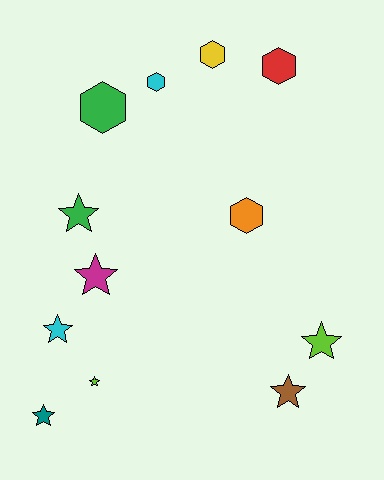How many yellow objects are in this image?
There is 1 yellow object.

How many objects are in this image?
There are 12 objects.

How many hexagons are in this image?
There are 5 hexagons.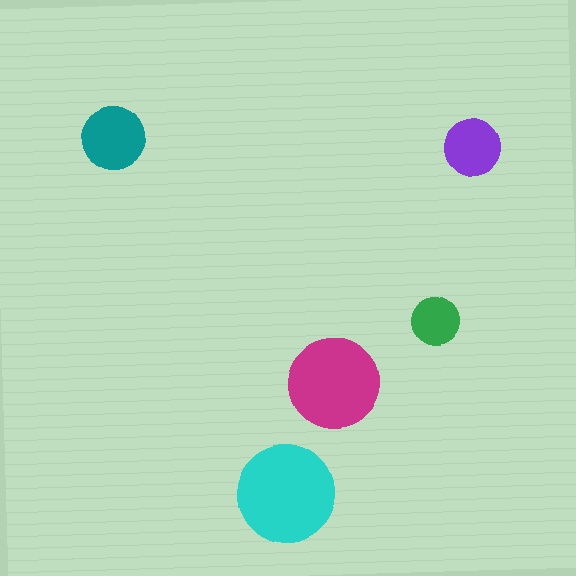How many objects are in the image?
There are 5 objects in the image.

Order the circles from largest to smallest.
the cyan one, the magenta one, the teal one, the purple one, the green one.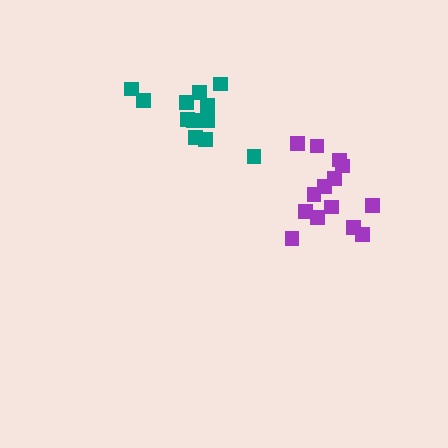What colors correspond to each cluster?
The clusters are colored: purple, teal.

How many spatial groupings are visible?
There are 2 spatial groupings.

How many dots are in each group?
Group 1: 14 dots, Group 2: 12 dots (26 total).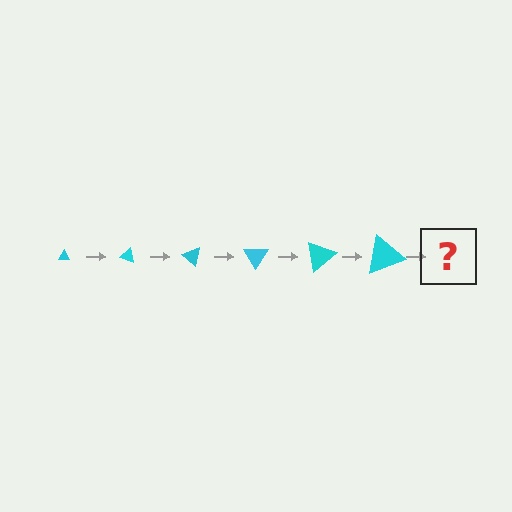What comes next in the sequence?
The next element should be a triangle, larger than the previous one and rotated 120 degrees from the start.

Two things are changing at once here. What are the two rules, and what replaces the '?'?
The two rules are that the triangle grows larger each step and it rotates 20 degrees each step. The '?' should be a triangle, larger than the previous one and rotated 120 degrees from the start.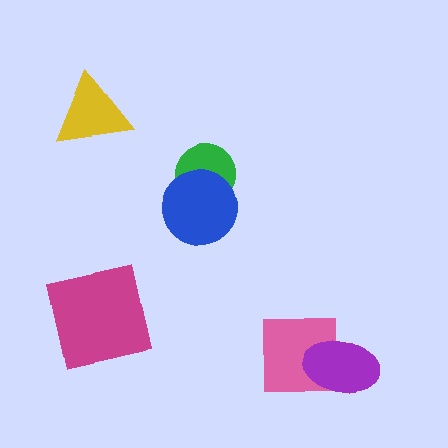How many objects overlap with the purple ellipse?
1 object overlaps with the purple ellipse.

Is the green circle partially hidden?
Yes, it is partially covered by another shape.